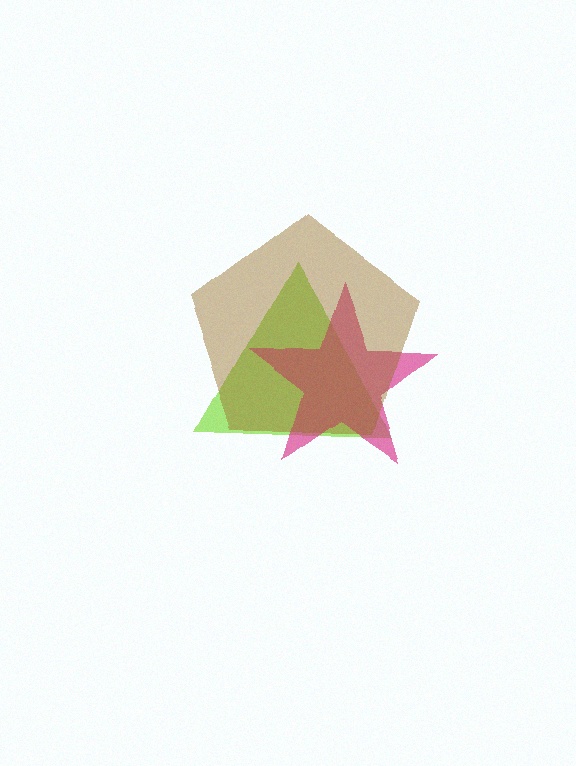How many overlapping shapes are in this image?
There are 3 overlapping shapes in the image.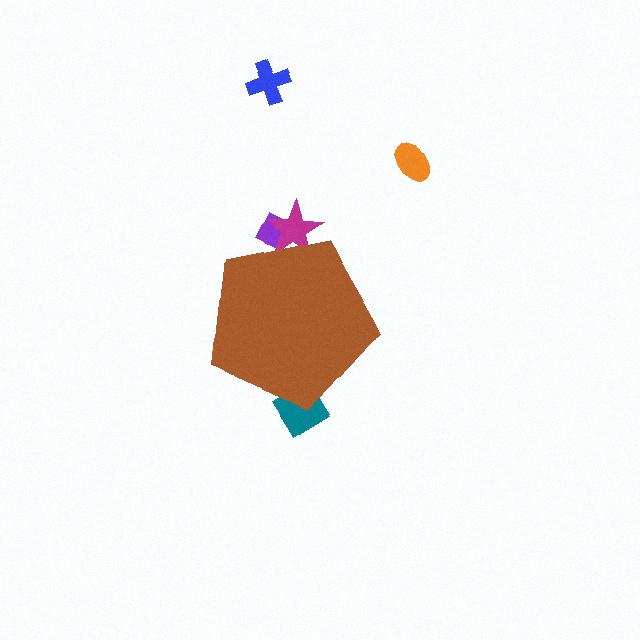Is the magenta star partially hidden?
Yes, the magenta star is partially hidden behind the brown pentagon.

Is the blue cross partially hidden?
No, the blue cross is fully visible.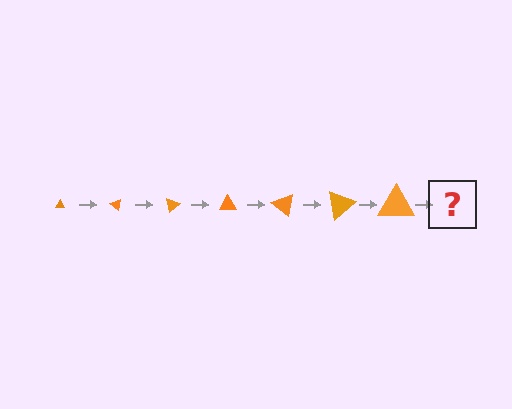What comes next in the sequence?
The next element should be a triangle, larger than the previous one and rotated 280 degrees from the start.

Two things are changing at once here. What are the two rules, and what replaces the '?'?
The two rules are that the triangle grows larger each step and it rotates 40 degrees each step. The '?' should be a triangle, larger than the previous one and rotated 280 degrees from the start.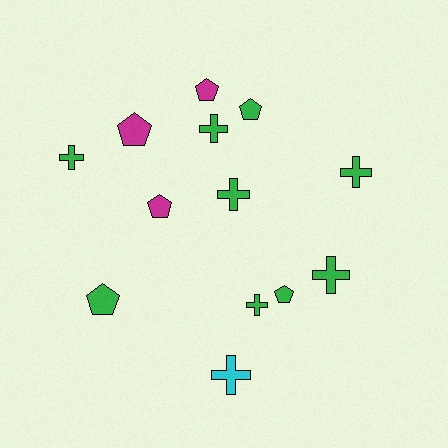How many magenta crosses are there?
There are no magenta crosses.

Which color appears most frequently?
Green, with 9 objects.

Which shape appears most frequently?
Cross, with 7 objects.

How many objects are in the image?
There are 13 objects.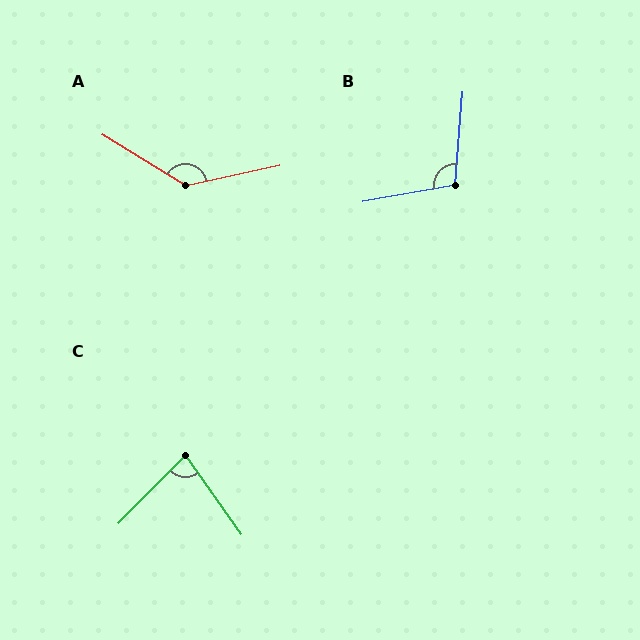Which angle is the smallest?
C, at approximately 79 degrees.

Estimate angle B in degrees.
Approximately 105 degrees.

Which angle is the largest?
A, at approximately 136 degrees.